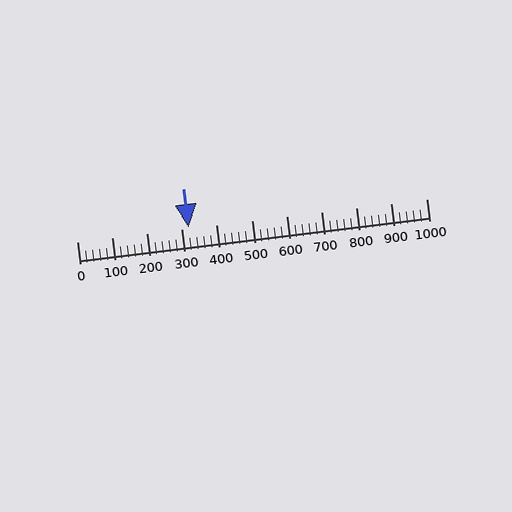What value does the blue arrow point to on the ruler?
The blue arrow points to approximately 320.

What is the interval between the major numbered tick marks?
The major tick marks are spaced 100 units apart.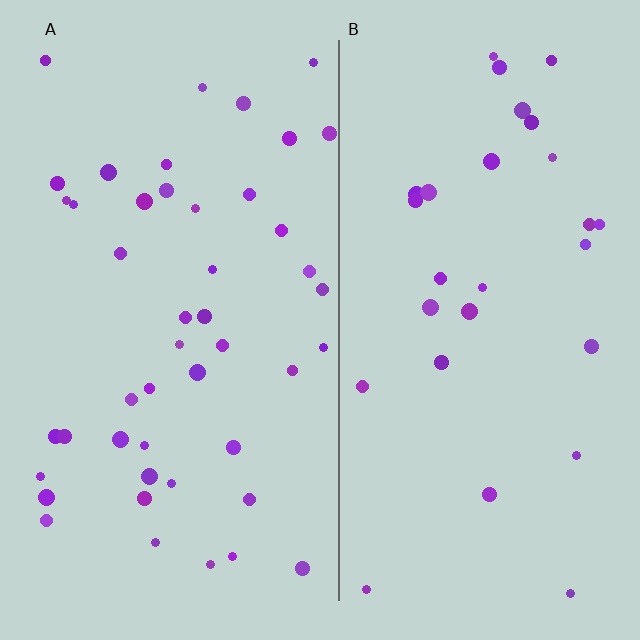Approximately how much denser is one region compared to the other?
Approximately 1.6× — region A over region B.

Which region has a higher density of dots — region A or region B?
A (the left).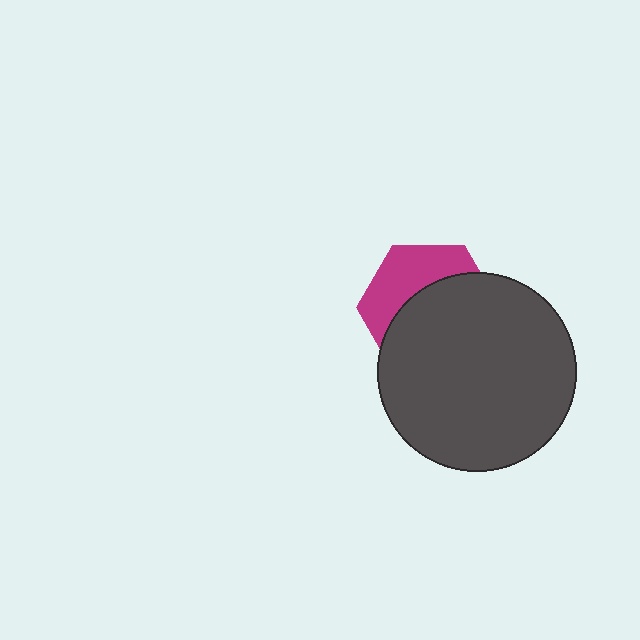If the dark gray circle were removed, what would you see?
You would see the complete magenta hexagon.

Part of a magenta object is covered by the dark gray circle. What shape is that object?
It is a hexagon.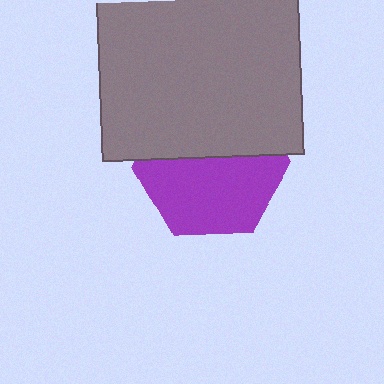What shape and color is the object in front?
The object in front is a gray square.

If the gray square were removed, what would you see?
You would see the complete purple hexagon.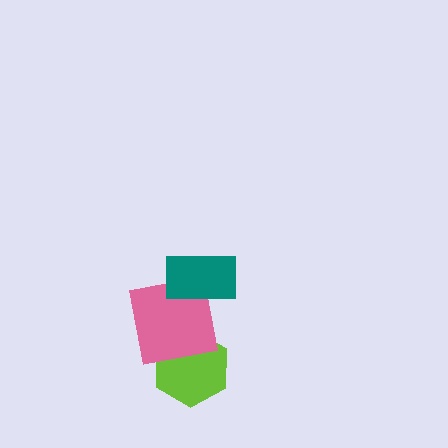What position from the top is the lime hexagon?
The lime hexagon is 3rd from the top.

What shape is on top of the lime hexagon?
The pink square is on top of the lime hexagon.